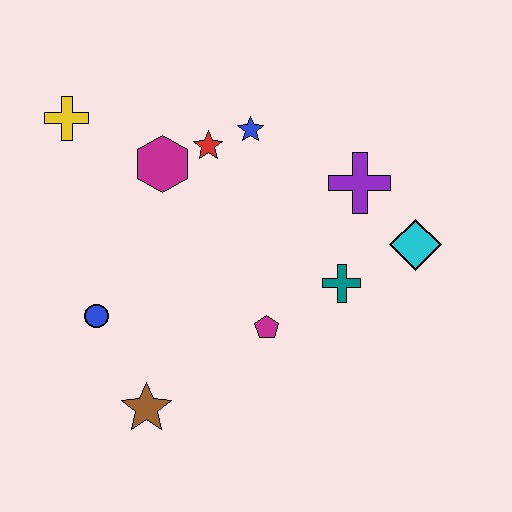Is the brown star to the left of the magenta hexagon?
Yes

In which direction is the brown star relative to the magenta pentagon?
The brown star is to the left of the magenta pentagon.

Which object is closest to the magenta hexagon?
The red star is closest to the magenta hexagon.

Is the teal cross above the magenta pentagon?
Yes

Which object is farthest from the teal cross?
The yellow cross is farthest from the teal cross.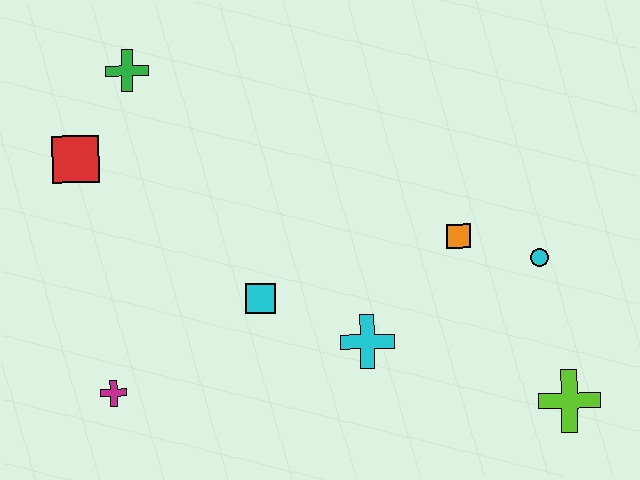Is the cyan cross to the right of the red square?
Yes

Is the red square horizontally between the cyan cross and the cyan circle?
No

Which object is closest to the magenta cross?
The cyan square is closest to the magenta cross.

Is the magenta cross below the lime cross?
No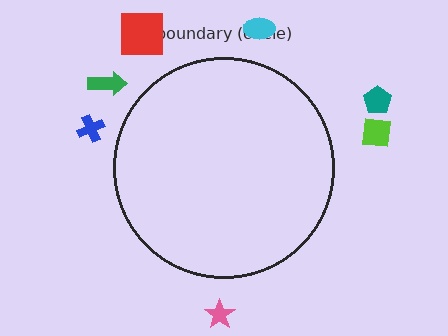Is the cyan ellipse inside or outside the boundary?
Outside.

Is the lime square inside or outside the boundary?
Outside.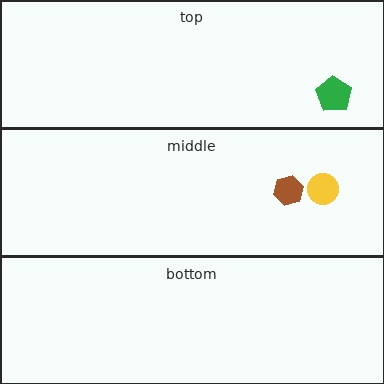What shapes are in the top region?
The green pentagon.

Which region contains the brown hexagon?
The middle region.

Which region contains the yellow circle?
The middle region.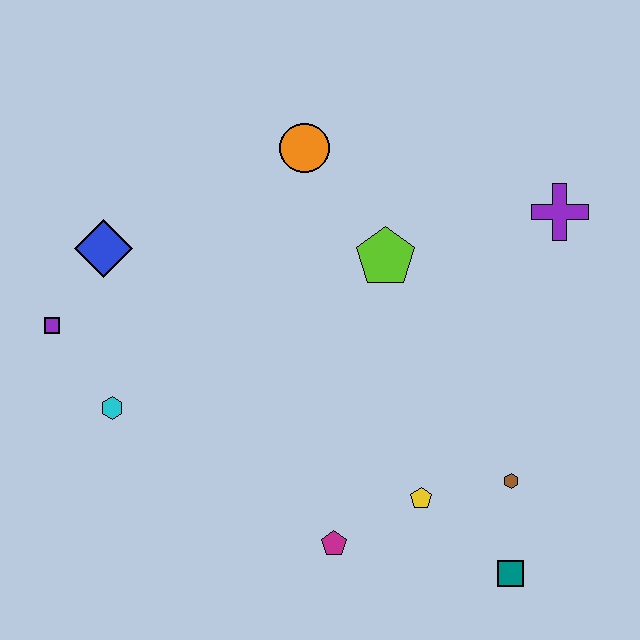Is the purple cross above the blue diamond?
Yes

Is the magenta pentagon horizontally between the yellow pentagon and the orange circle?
Yes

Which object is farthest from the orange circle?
The teal square is farthest from the orange circle.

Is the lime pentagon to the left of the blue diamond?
No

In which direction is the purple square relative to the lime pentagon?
The purple square is to the left of the lime pentagon.